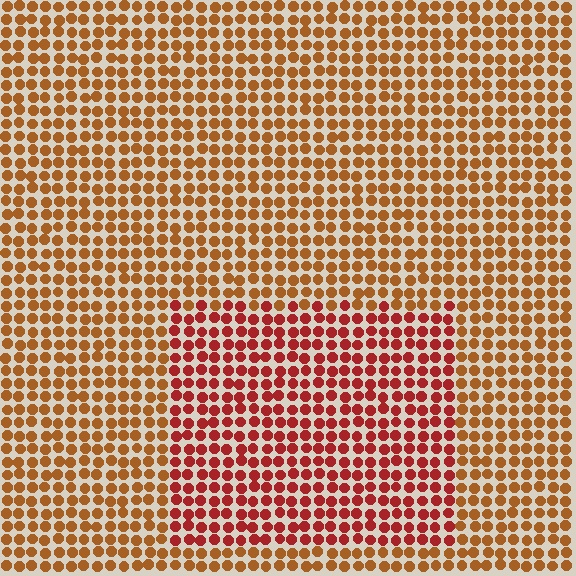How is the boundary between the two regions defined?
The boundary is defined purely by a slight shift in hue (about 30 degrees). Spacing, size, and orientation are identical on both sides.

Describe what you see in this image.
The image is filled with small brown elements in a uniform arrangement. A rectangle-shaped region is visible where the elements are tinted to a slightly different hue, forming a subtle color boundary.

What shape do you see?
I see a rectangle.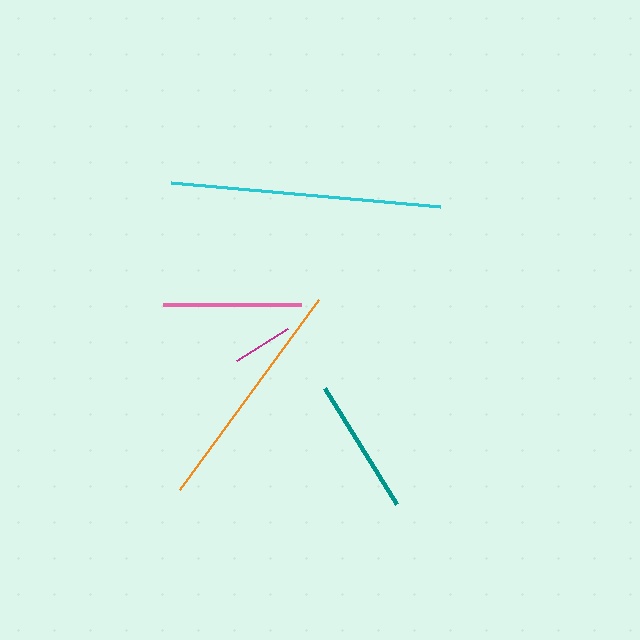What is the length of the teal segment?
The teal segment is approximately 136 pixels long.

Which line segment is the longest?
The cyan line is the longest at approximately 270 pixels.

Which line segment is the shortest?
The magenta line is the shortest at approximately 60 pixels.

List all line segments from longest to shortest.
From longest to shortest: cyan, orange, pink, teal, magenta.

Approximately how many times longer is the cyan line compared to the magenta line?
The cyan line is approximately 4.5 times the length of the magenta line.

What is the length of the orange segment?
The orange segment is approximately 235 pixels long.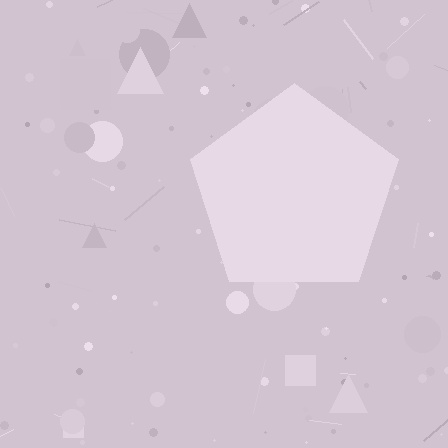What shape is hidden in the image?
A pentagon is hidden in the image.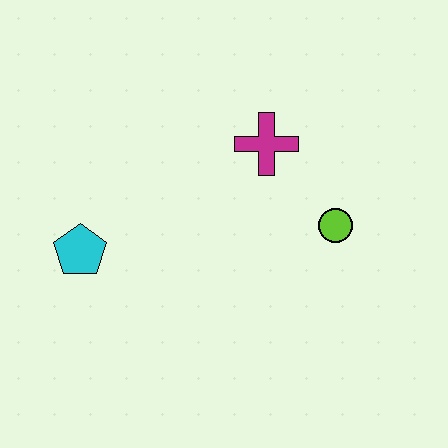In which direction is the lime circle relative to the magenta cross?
The lime circle is below the magenta cross.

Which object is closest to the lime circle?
The magenta cross is closest to the lime circle.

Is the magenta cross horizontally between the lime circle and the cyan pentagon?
Yes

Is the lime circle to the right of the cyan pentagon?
Yes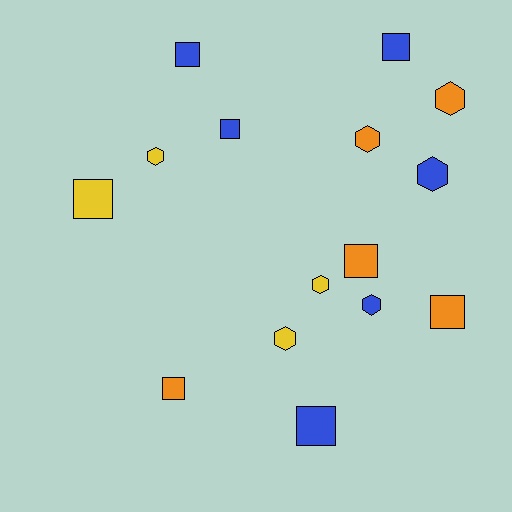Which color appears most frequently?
Blue, with 6 objects.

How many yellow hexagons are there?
There are 3 yellow hexagons.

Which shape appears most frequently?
Square, with 8 objects.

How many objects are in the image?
There are 15 objects.